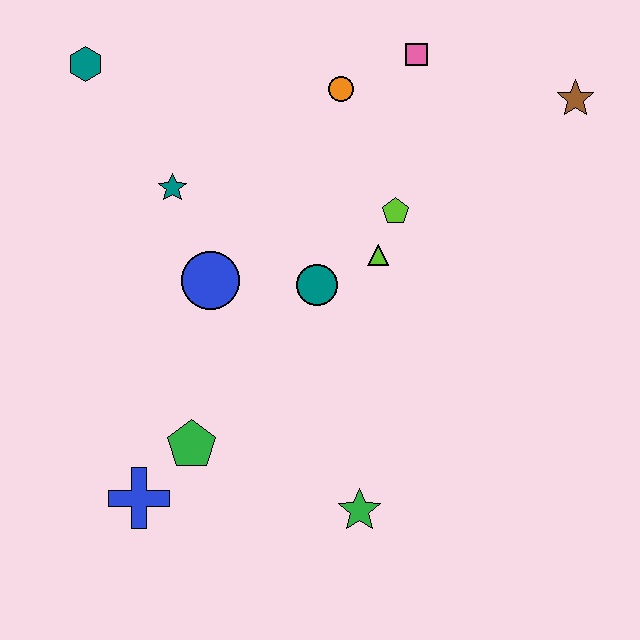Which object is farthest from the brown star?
The blue cross is farthest from the brown star.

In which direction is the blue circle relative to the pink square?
The blue circle is below the pink square.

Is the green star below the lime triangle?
Yes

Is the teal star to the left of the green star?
Yes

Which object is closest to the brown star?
The pink square is closest to the brown star.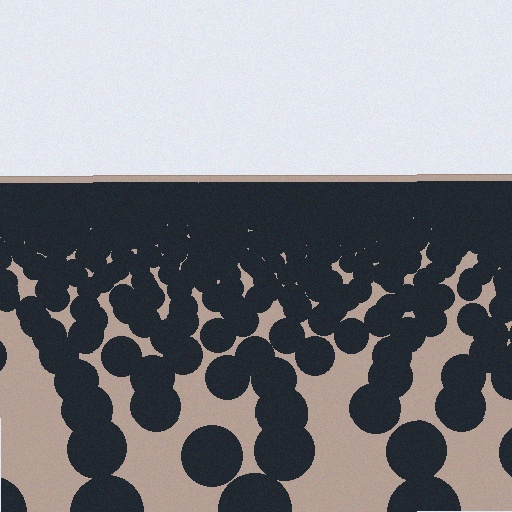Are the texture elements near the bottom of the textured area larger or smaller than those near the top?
Larger. Near the bottom, elements are closer to the viewer and appear at a bigger on-screen size.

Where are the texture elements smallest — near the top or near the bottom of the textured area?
Near the top.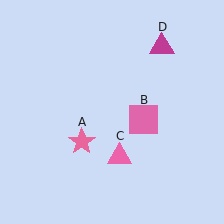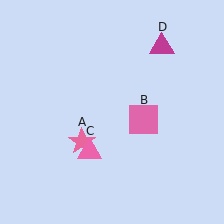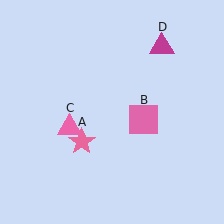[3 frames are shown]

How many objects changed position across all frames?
1 object changed position: pink triangle (object C).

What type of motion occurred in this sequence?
The pink triangle (object C) rotated clockwise around the center of the scene.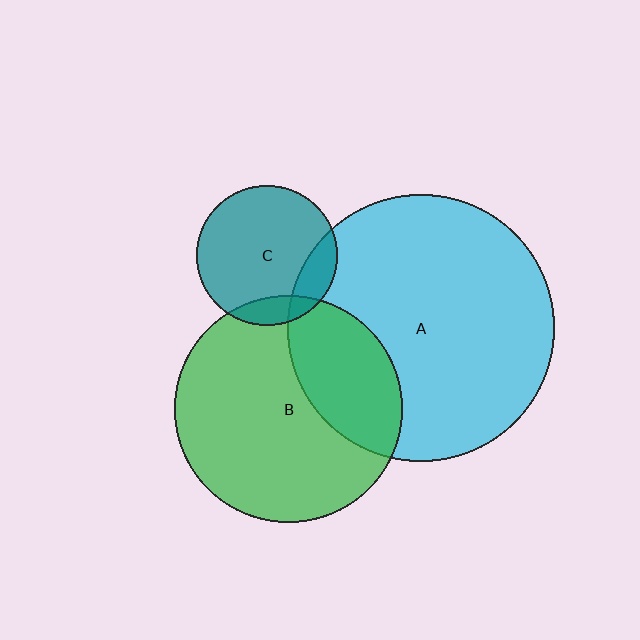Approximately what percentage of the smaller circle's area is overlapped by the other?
Approximately 15%.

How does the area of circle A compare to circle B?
Approximately 1.4 times.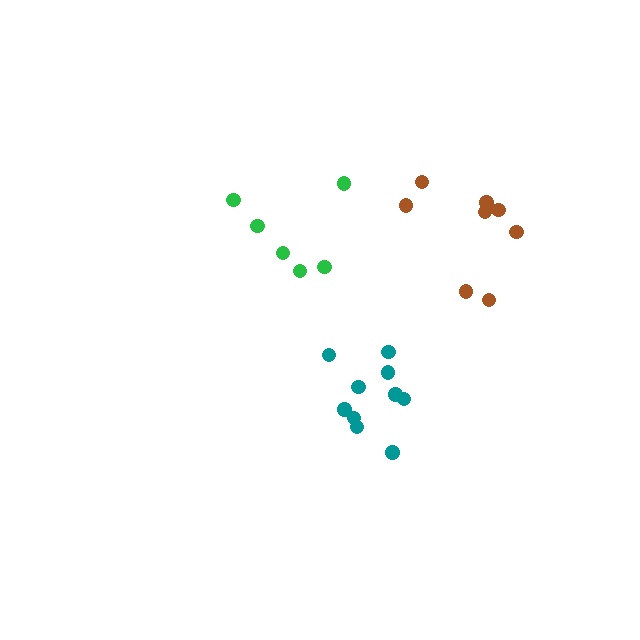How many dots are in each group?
Group 1: 6 dots, Group 2: 10 dots, Group 3: 8 dots (24 total).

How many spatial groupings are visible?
There are 3 spatial groupings.